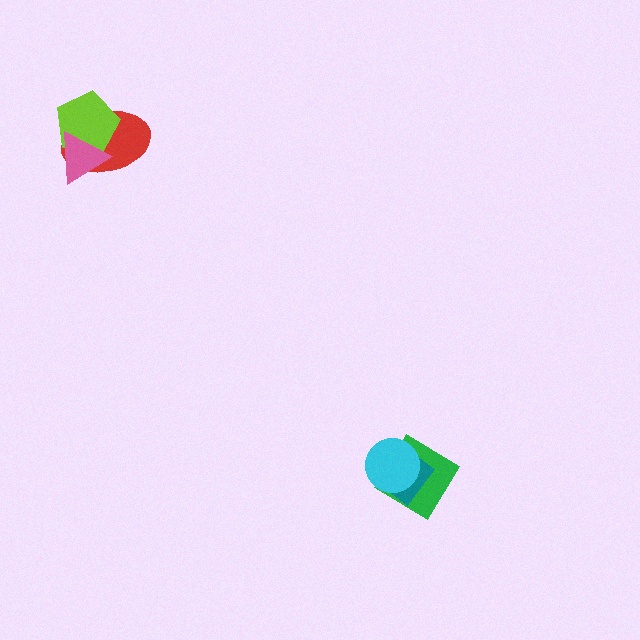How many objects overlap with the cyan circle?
2 objects overlap with the cyan circle.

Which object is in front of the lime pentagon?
The pink triangle is in front of the lime pentagon.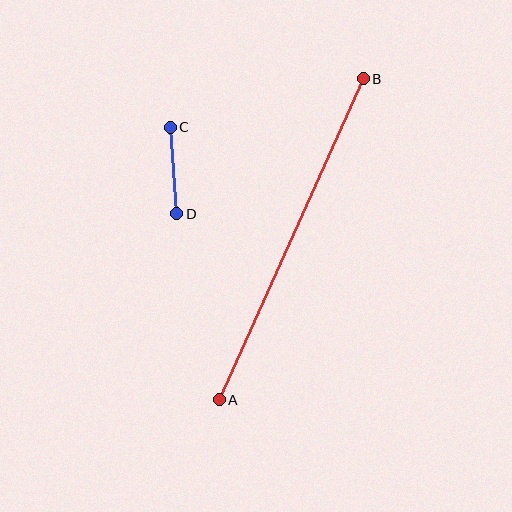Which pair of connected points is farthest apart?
Points A and B are farthest apart.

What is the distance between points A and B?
The distance is approximately 352 pixels.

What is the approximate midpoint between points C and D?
The midpoint is at approximately (174, 171) pixels.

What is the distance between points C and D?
The distance is approximately 86 pixels.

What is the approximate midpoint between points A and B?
The midpoint is at approximately (291, 239) pixels.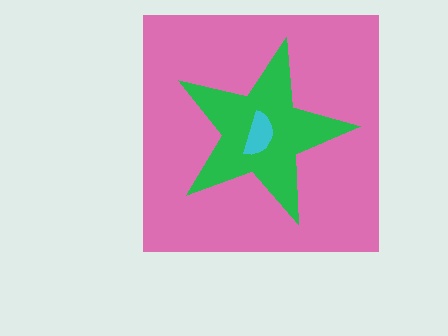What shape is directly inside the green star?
The cyan semicircle.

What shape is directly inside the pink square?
The green star.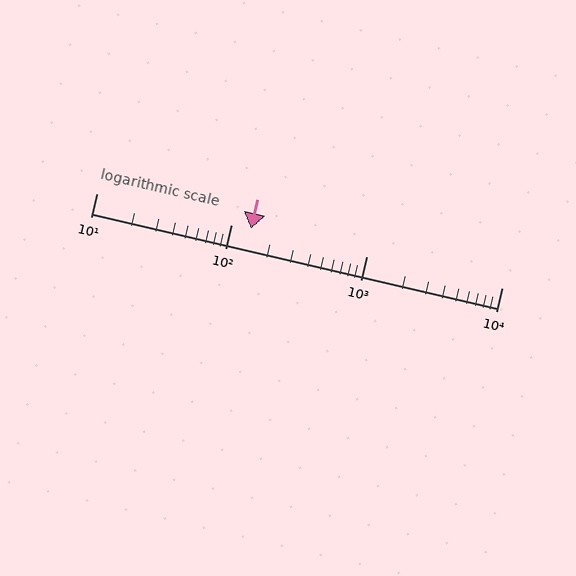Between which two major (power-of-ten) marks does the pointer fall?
The pointer is between 100 and 1000.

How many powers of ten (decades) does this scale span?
The scale spans 3 decades, from 10 to 10000.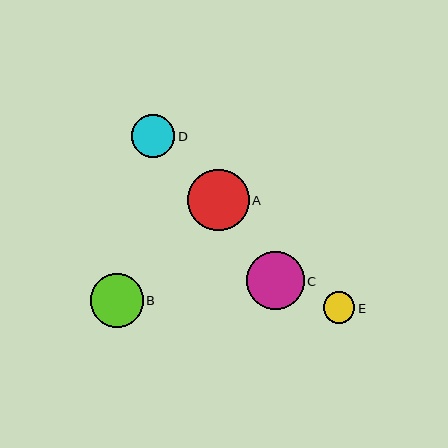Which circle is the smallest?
Circle E is the smallest with a size of approximately 31 pixels.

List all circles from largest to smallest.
From largest to smallest: A, C, B, D, E.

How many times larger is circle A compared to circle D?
Circle A is approximately 1.4 times the size of circle D.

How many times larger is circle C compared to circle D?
Circle C is approximately 1.3 times the size of circle D.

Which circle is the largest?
Circle A is the largest with a size of approximately 61 pixels.